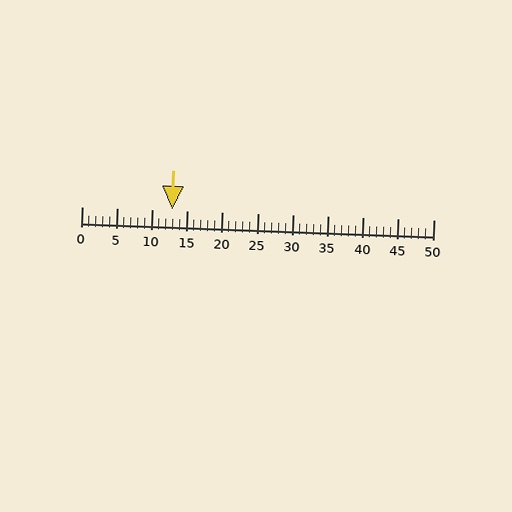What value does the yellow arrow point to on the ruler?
The yellow arrow points to approximately 13.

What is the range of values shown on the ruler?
The ruler shows values from 0 to 50.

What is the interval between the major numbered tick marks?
The major tick marks are spaced 5 units apart.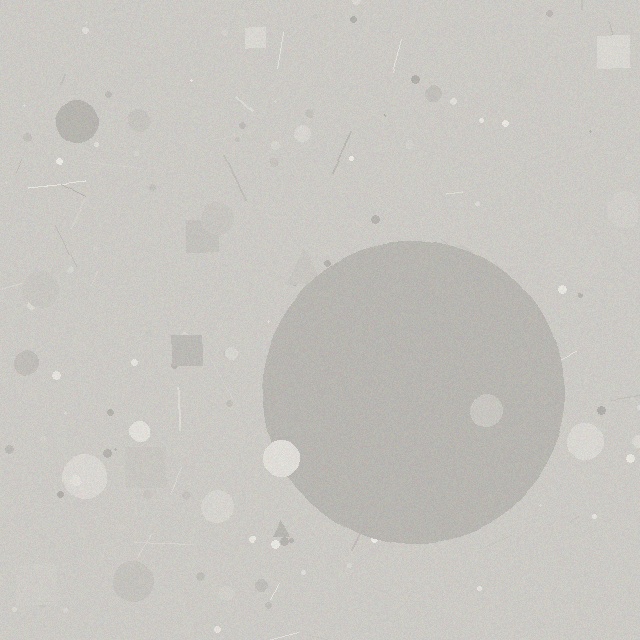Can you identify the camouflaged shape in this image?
The camouflaged shape is a circle.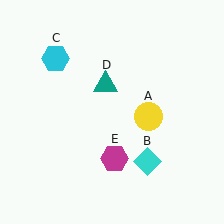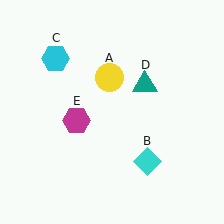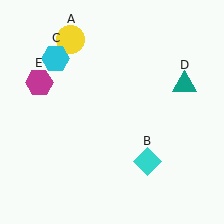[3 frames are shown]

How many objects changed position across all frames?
3 objects changed position: yellow circle (object A), teal triangle (object D), magenta hexagon (object E).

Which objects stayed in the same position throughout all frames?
Cyan diamond (object B) and cyan hexagon (object C) remained stationary.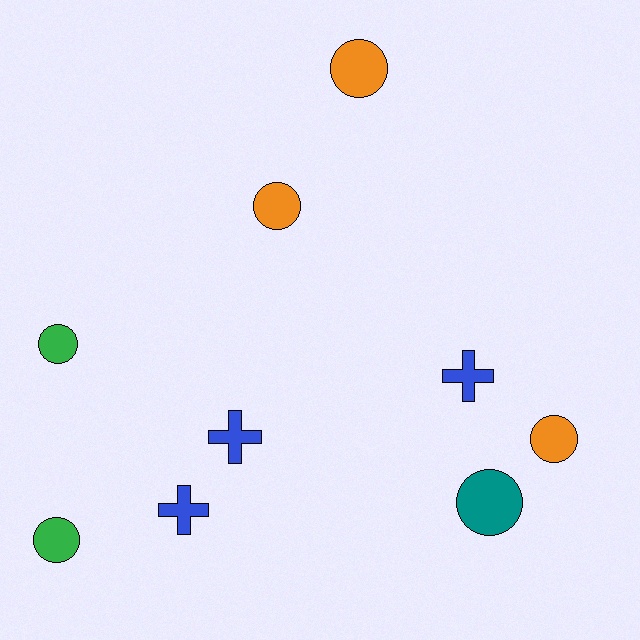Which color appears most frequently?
Orange, with 3 objects.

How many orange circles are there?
There are 3 orange circles.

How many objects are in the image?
There are 9 objects.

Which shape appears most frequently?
Circle, with 6 objects.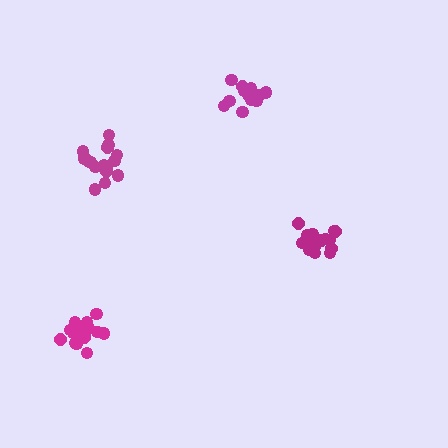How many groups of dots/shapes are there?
There are 4 groups.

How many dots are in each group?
Group 1: 15 dots, Group 2: 16 dots, Group 3: 17 dots, Group 4: 14 dots (62 total).